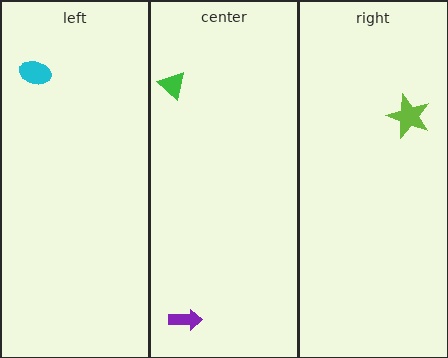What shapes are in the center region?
The purple arrow, the green triangle.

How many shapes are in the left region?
1.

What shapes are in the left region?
The cyan ellipse.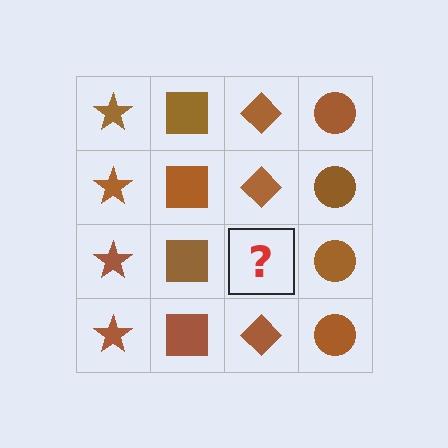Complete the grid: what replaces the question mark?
The question mark should be replaced with a brown diamond.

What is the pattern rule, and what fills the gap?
The rule is that each column has a consistent shape. The gap should be filled with a brown diamond.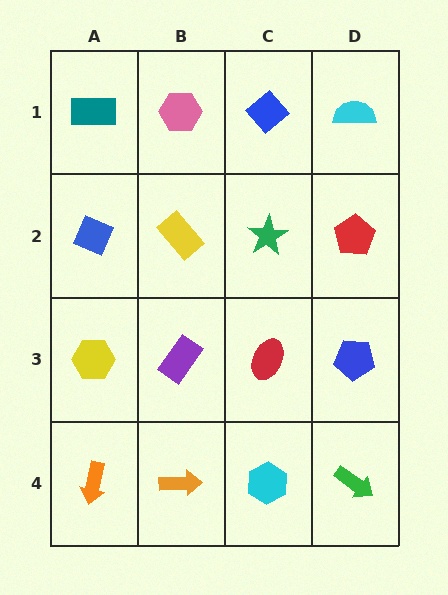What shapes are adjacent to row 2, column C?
A blue diamond (row 1, column C), a red ellipse (row 3, column C), a yellow rectangle (row 2, column B), a red pentagon (row 2, column D).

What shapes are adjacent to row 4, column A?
A yellow hexagon (row 3, column A), an orange arrow (row 4, column B).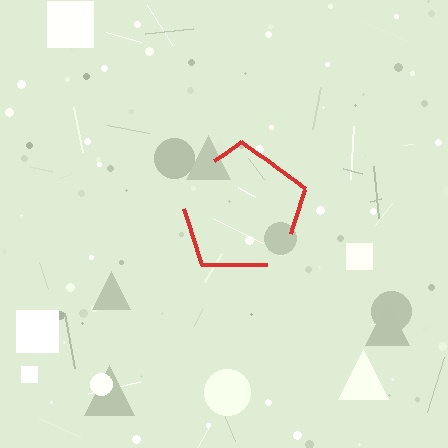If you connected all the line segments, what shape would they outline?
They would outline a pentagon.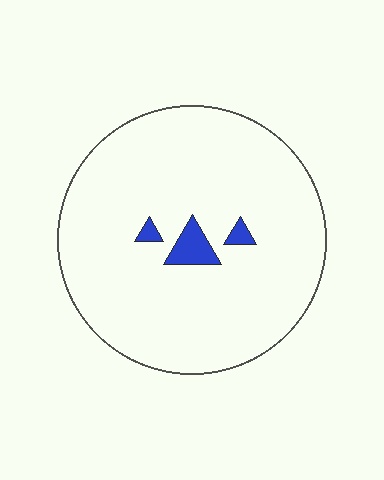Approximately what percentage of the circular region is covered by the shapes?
Approximately 5%.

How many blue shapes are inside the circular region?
3.